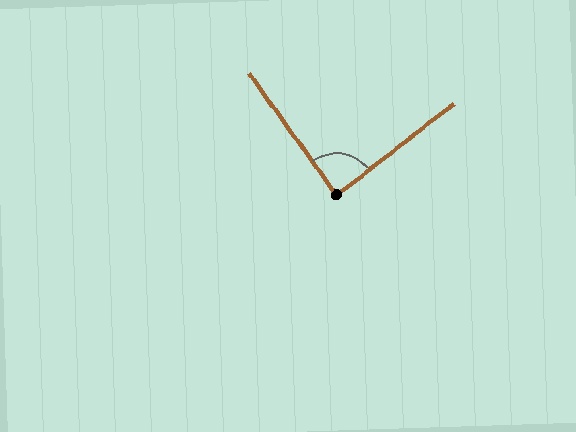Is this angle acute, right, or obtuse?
It is approximately a right angle.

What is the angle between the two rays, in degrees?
Approximately 88 degrees.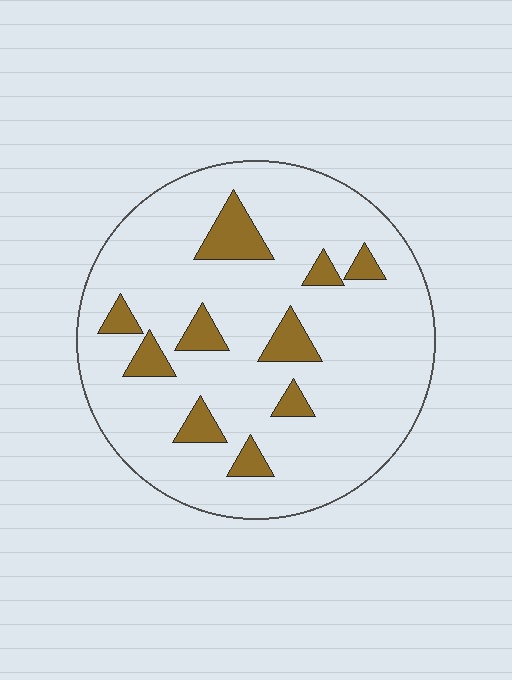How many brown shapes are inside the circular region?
10.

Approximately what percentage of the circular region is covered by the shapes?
Approximately 15%.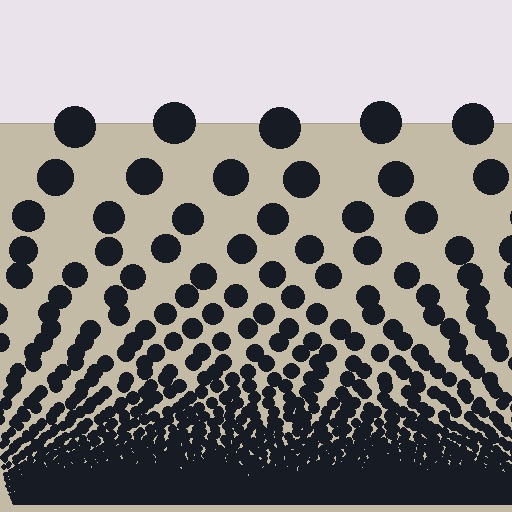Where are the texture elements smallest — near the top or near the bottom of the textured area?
Near the bottom.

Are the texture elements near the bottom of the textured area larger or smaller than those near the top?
Smaller. The gradient is inverted — elements near the bottom are smaller and denser.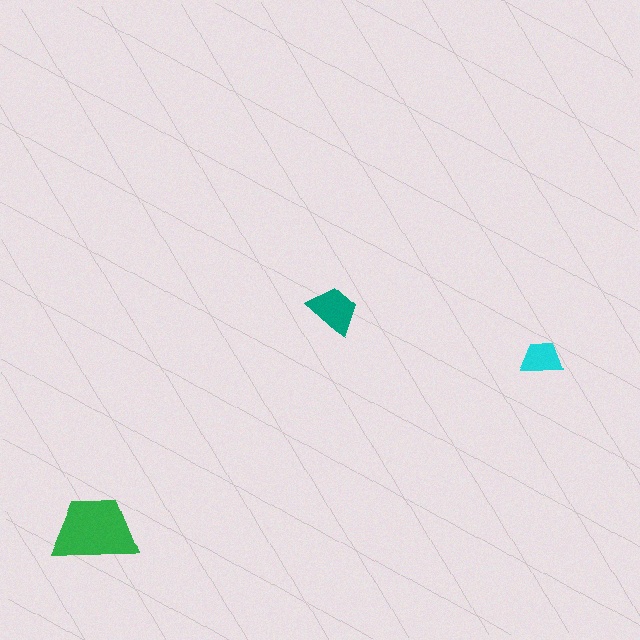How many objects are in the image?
There are 3 objects in the image.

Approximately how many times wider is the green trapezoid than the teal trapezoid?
About 1.5 times wider.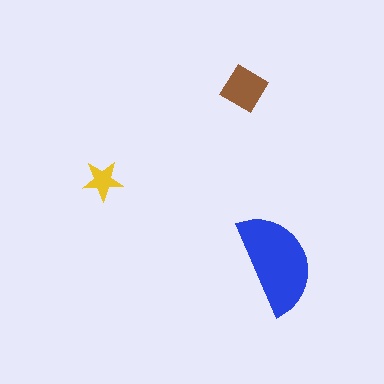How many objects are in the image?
There are 3 objects in the image.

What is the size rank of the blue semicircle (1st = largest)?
1st.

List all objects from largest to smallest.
The blue semicircle, the brown diamond, the yellow star.